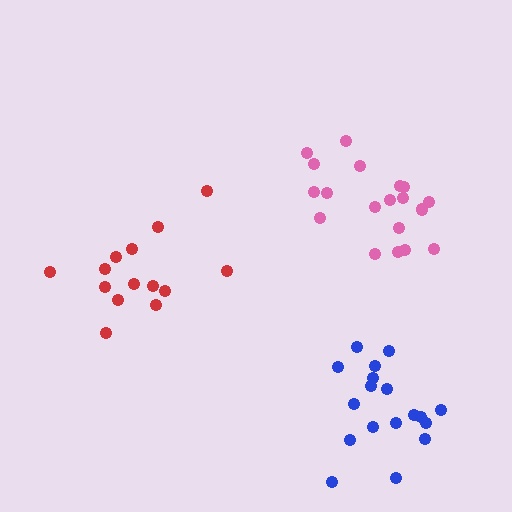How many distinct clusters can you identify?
There are 3 distinct clusters.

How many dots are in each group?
Group 1: 18 dots, Group 2: 14 dots, Group 3: 19 dots (51 total).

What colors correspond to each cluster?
The clusters are colored: blue, red, pink.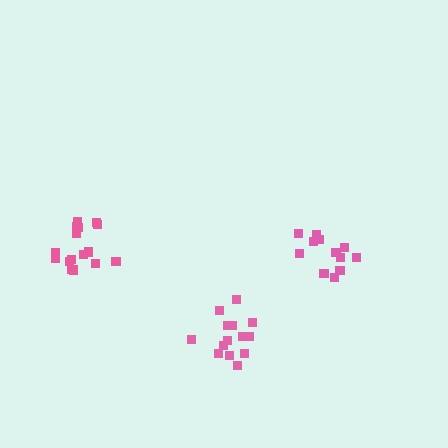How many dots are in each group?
Group 1: 12 dots, Group 2: 14 dots, Group 3: 16 dots (42 total).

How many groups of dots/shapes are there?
There are 3 groups.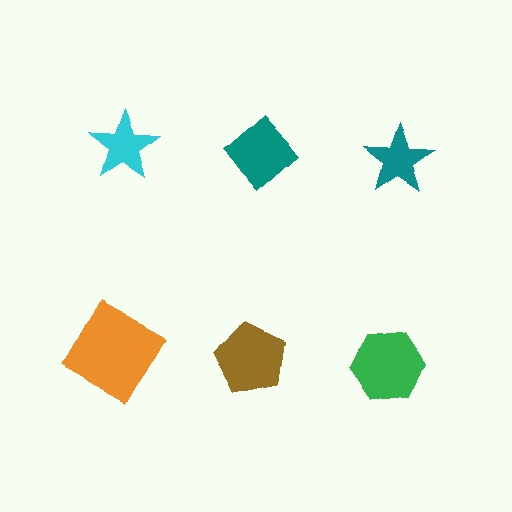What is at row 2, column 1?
An orange square.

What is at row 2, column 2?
A brown pentagon.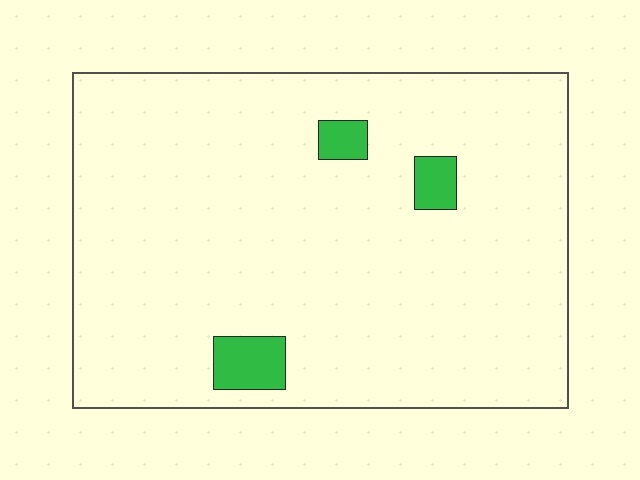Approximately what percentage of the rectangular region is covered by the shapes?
Approximately 5%.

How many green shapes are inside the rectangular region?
3.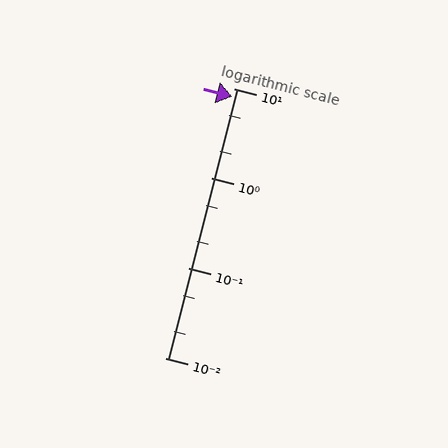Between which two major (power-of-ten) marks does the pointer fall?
The pointer is between 1 and 10.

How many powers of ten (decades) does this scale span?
The scale spans 3 decades, from 0.01 to 10.